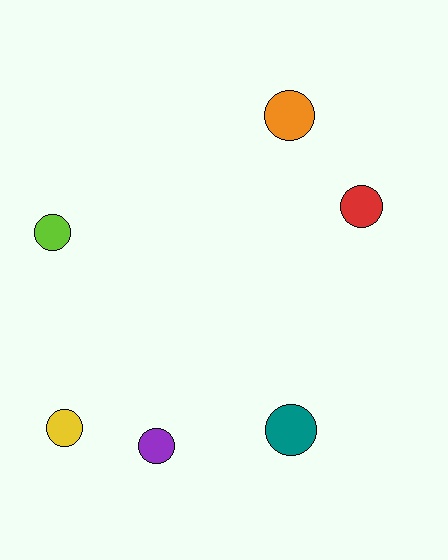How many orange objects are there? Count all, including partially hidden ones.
There is 1 orange object.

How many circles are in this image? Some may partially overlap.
There are 6 circles.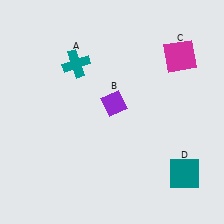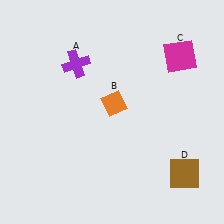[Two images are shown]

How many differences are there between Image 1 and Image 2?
There are 3 differences between the two images.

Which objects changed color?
A changed from teal to purple. B changed from purple to orange. D changed from teal to brown.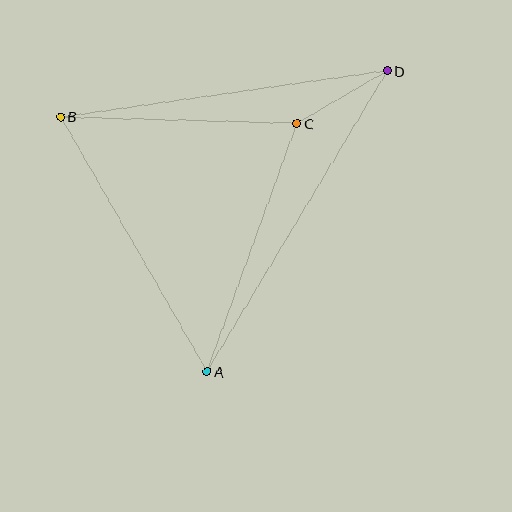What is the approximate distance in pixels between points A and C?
The distance between A and C is approximately 264 pixels.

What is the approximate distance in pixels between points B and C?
The distance between B and C is approximately 236 pixels.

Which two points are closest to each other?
Points C and D are closest to each other.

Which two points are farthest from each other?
Points A and D are farthest from each other.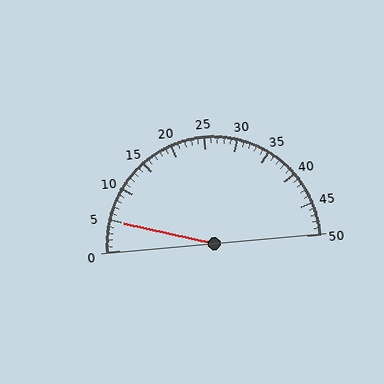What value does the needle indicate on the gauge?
The needle indicates approximately 5.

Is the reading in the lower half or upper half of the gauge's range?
The reading is in the lower half of the range (0 to 50).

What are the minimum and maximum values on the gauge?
The gauge ranges from 0 to 50.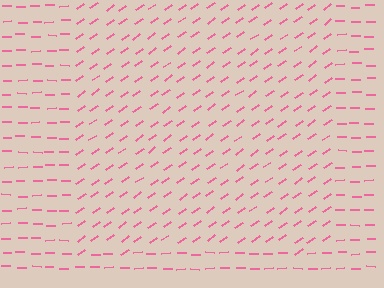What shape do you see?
I see a rectangle.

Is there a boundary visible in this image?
Yes, there is a texture boundary formed by a change in line orientation.